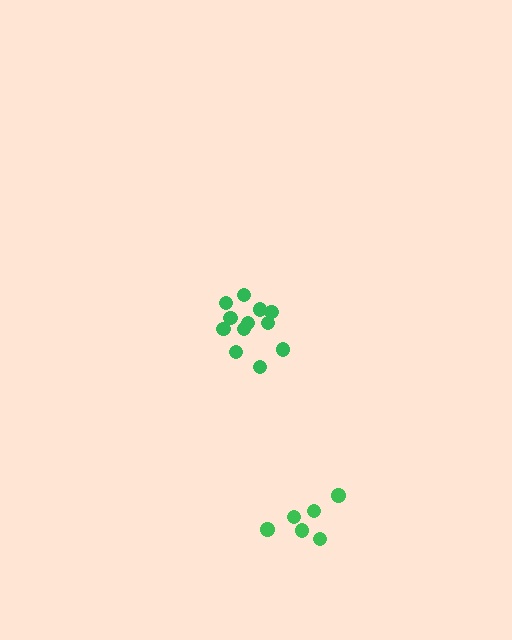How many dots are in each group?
Group 1: 12 dots, Group 2: 6 dots (18 total).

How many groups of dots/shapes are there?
There are 2 groups.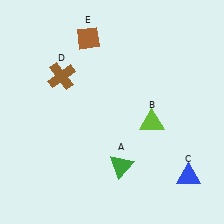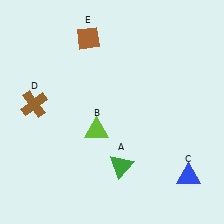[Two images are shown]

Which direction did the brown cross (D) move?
The brown cross (D) moved down.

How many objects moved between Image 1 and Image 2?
2 objects moved between the two images.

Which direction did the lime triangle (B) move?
The lime triangle (B) moved left.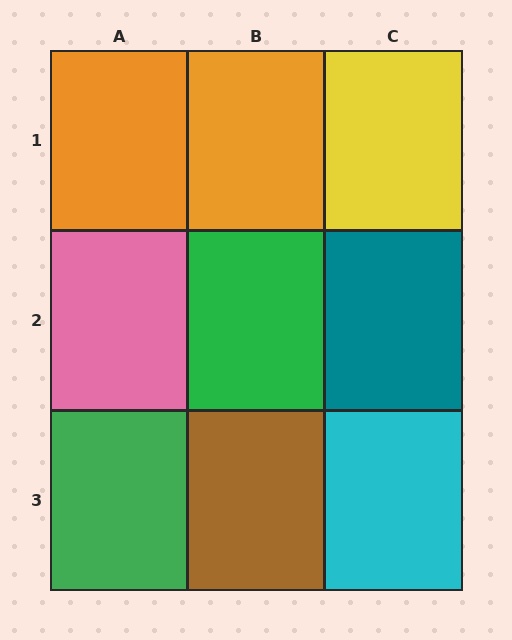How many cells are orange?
2 cells are orange.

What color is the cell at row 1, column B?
Orange.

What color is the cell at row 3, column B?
Brown.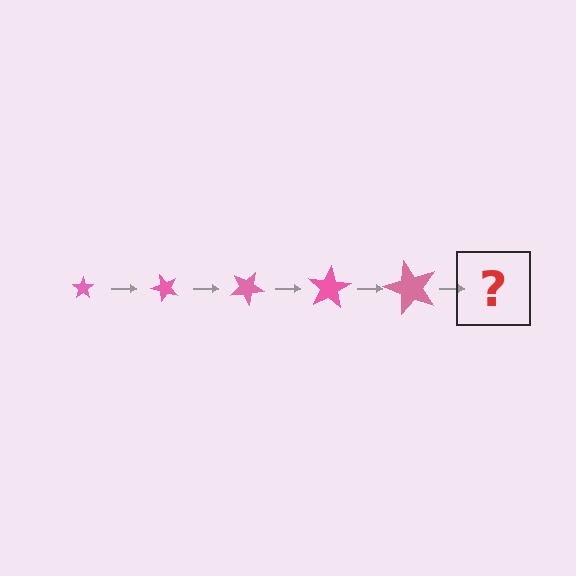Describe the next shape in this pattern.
It should be a star, larger than the previous one and rotated 250 degrees from the start.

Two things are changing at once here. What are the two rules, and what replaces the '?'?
The two rules are that the star grows larger each step and it rotates 50 degrees each step. The '?' should be a star, larger than the previous one and rotated 250 degrees from the start.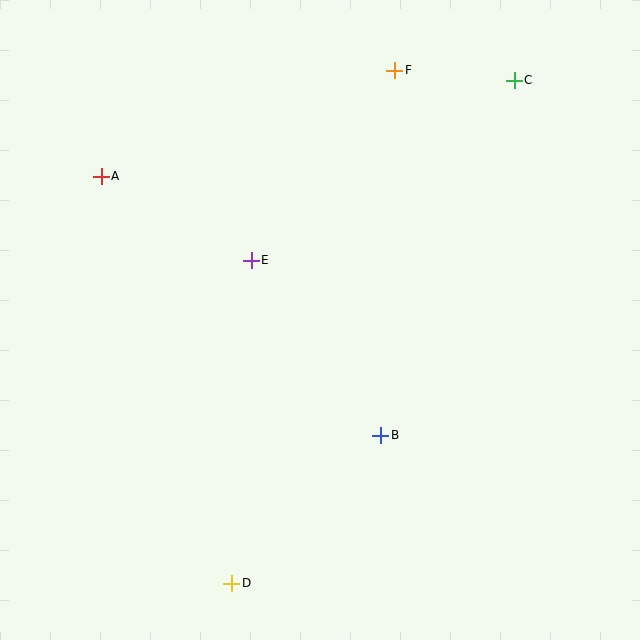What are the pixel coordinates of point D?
Point D is at (232, 583).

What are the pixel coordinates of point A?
Point A is at (101, 176).